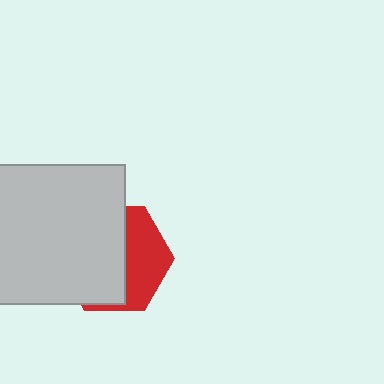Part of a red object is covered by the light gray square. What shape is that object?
It is a hexagon.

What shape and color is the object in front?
The object in front is a light gray square.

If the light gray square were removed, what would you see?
You would see the complete red hexagon.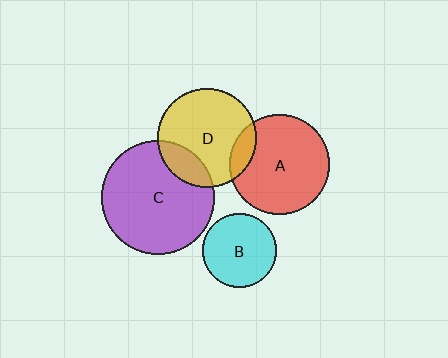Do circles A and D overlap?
Yes.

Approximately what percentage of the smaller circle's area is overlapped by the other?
Approximately 10%.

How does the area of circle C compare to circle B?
Approximately 2.4 times.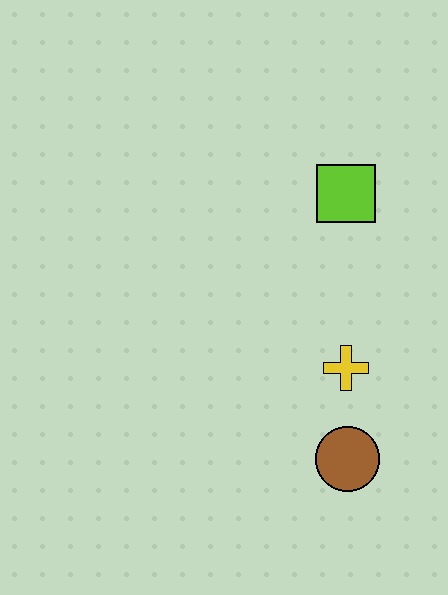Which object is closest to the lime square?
The yellow cross is closest to the lime square.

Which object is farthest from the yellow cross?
The lime square is farthest from the yellow cross.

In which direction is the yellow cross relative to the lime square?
The yellow cross is below the lime square.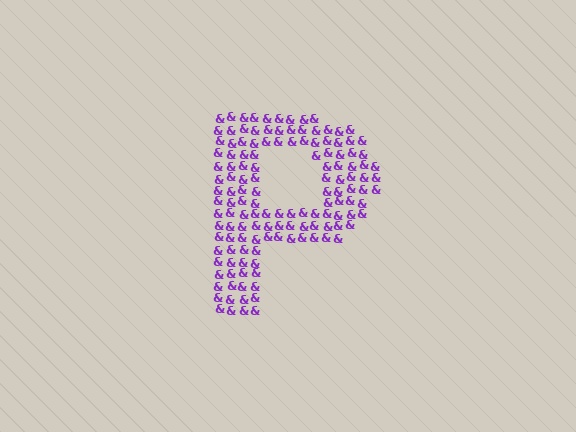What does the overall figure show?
The overall figure shows the letter P.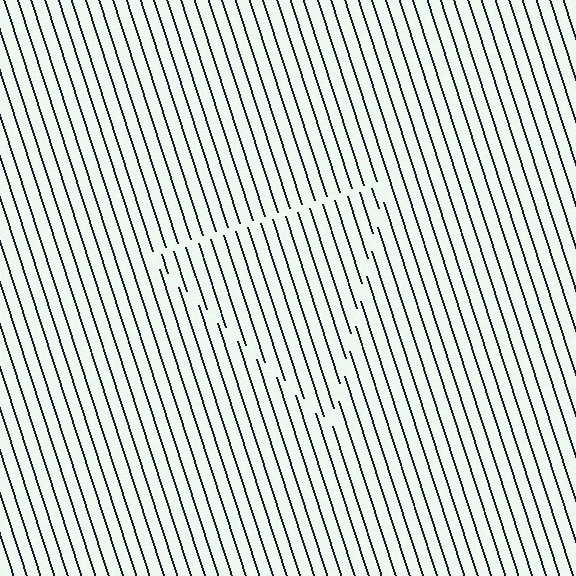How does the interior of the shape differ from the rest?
The interior of the shape contains the same grating, shifted by half a period — the contour is defined by the phase discontinuity where line-ends from the inner and outer gratings abut.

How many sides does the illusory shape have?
3 sides — the line-ends trace a triangle.